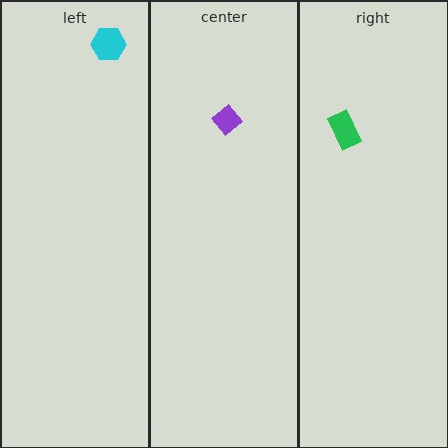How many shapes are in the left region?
1.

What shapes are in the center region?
The purple diamond.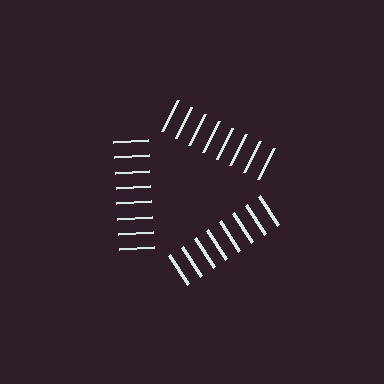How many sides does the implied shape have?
3 sides — the line-ends trace a triangle.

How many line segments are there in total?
24 — 8 along each of the 3 edges.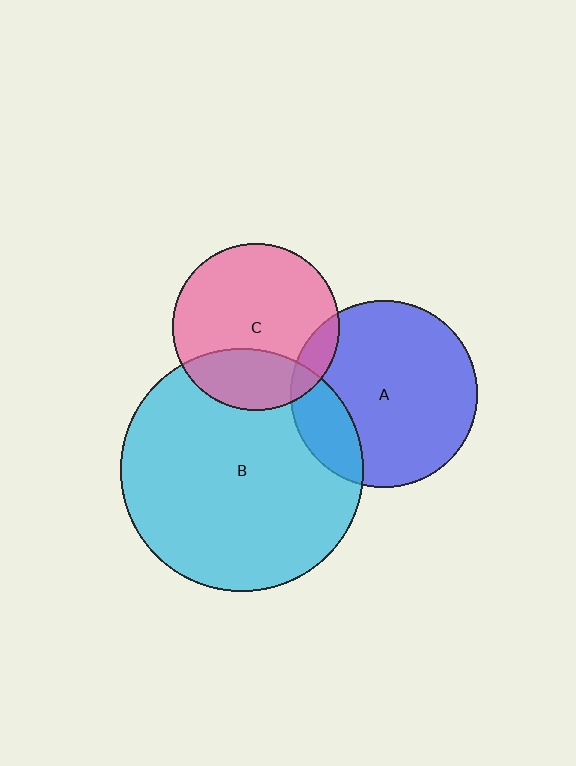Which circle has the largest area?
Circle B (cyan).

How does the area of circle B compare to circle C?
Approximately 2.1 times.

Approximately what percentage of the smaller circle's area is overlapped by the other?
Approximately 30%.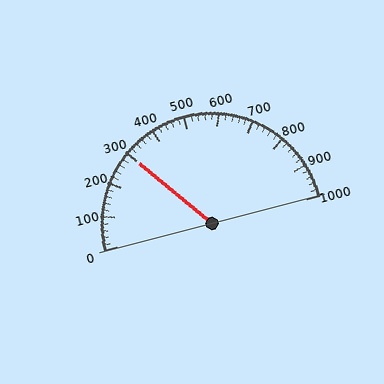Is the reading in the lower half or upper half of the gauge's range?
The reading is in the lower half of the range (0 to 1000).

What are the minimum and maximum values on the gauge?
The gauge ranges from 0 to 1000.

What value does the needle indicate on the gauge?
The needle indicates approximately 300.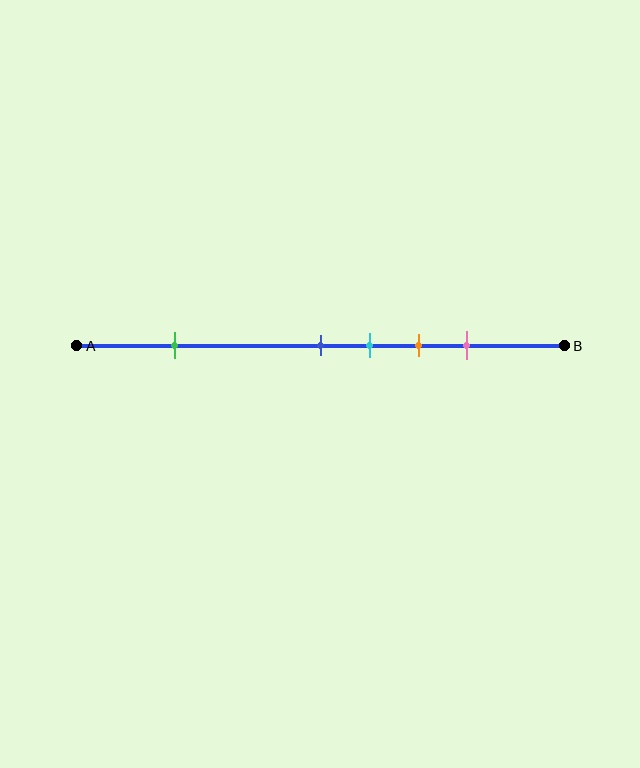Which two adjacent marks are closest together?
The blue and cyan marks are the closest adjacent pair.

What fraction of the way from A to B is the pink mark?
The pink mark is approximately 80% (0.8) of the way from A to B.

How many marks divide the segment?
There are 5 marks dividing the segment.